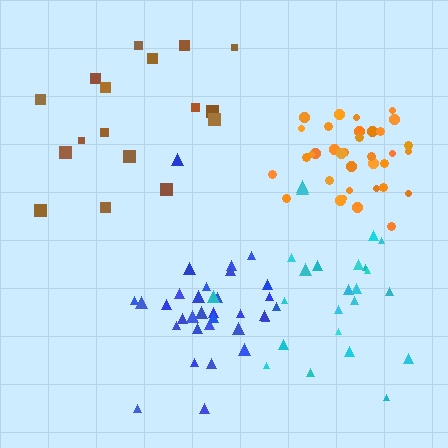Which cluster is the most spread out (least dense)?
Brown.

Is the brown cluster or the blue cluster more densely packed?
Blue.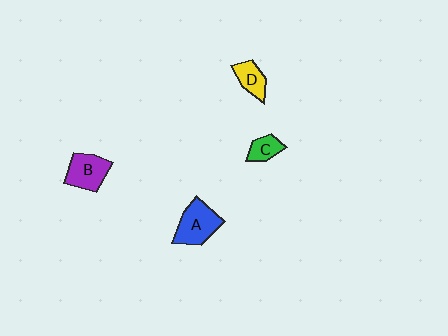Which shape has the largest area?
Shape A (blue).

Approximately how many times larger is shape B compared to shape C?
Approximately 1.7 times.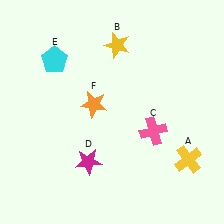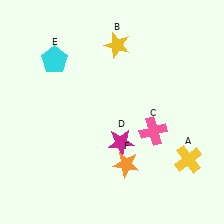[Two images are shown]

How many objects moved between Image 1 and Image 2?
2 objects moved between the two images.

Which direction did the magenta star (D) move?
The magenta star (D) moved right.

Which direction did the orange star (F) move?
The orange star (F) moved down.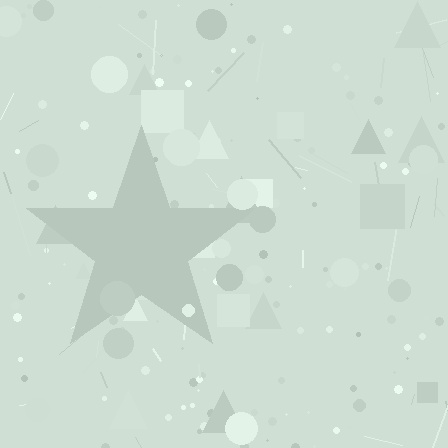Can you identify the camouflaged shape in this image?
The camouflaged shape is a star.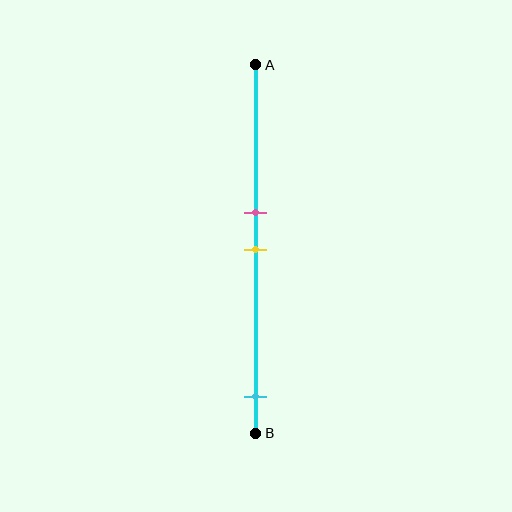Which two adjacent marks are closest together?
The pink and yellow marks are the closest adjacent pair.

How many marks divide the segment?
There are 3 marks dividing the segment.